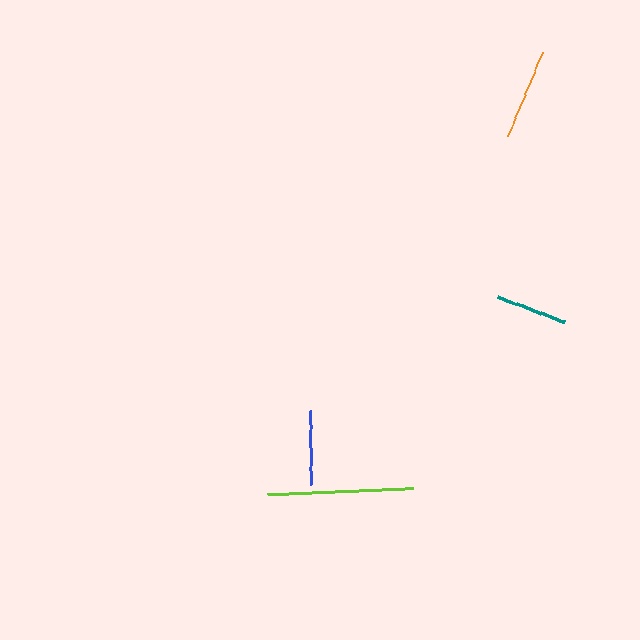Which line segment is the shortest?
The teal line is the shortest at approximately 72 pixels.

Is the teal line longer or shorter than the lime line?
The lime line is longer than the teal line.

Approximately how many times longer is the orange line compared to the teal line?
The orange line is approximately 1.3 times the length of the teal line.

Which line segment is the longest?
The lime line is the longest at approximately 146 pixels.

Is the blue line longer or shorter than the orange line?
The orange line is longer than the blue line.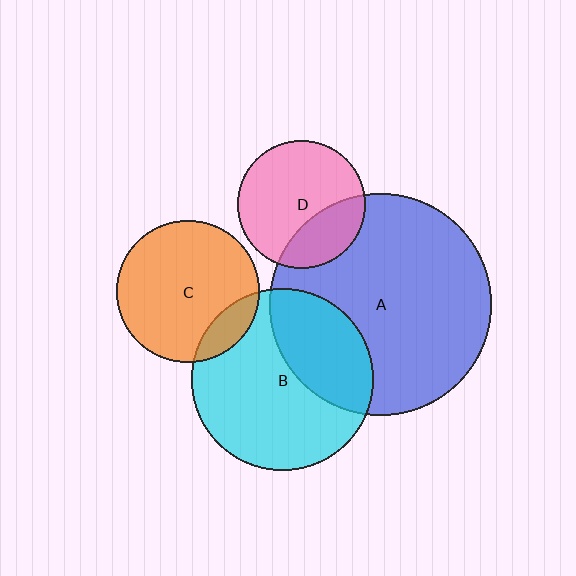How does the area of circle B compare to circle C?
Approximately 1.6 times.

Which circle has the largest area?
Circle A (blue).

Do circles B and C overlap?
Yes.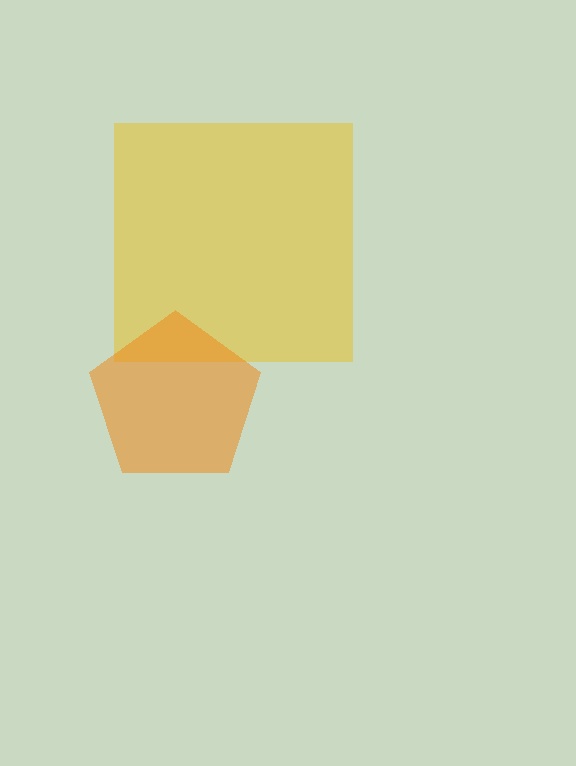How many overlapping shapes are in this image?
There are 2 overlapping shapes in the image.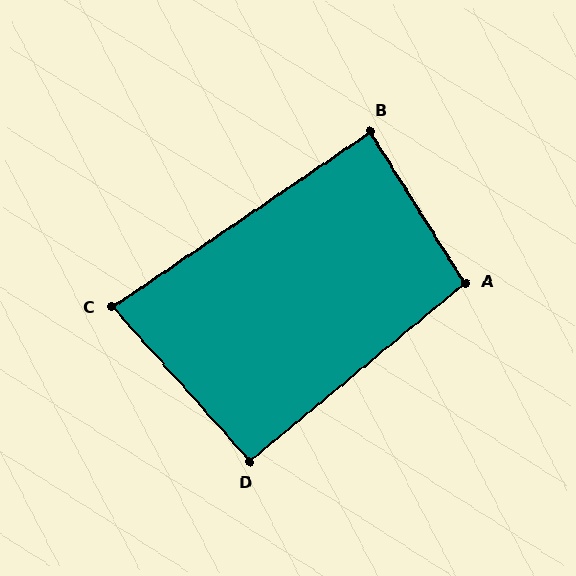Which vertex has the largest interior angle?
A, at approximately 98 degrees.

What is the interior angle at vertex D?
Approximately 92 degrees (approximately right).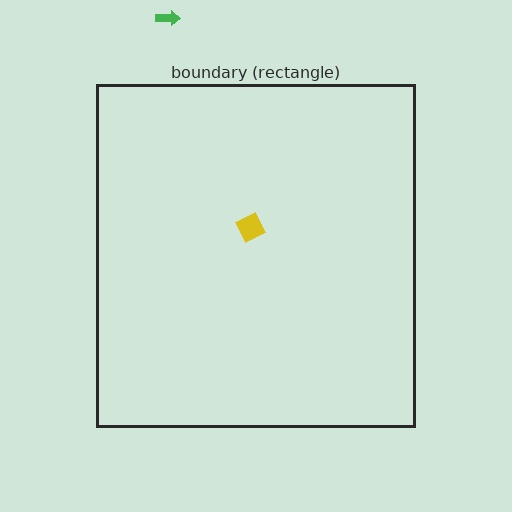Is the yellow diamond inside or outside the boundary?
Inside.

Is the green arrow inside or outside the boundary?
Outside.